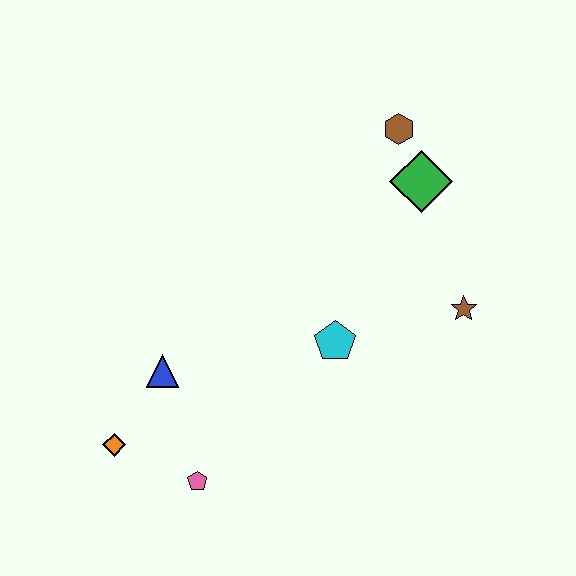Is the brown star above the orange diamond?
Yes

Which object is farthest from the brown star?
The orange diamond is farthest from the brown star.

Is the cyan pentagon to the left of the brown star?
Yes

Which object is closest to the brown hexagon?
The green diamond is closest to the brown hexagon.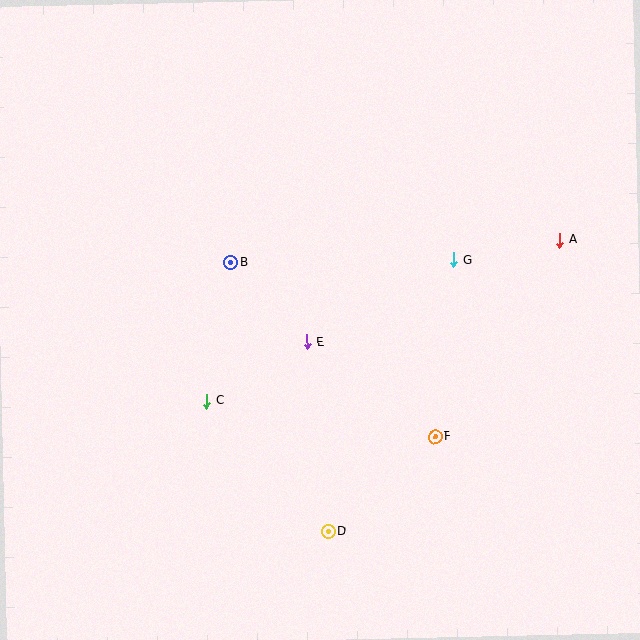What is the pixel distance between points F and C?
The distance between F and C is 232 pixels.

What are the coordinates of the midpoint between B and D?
The midpoint between B and D is at (279, 397).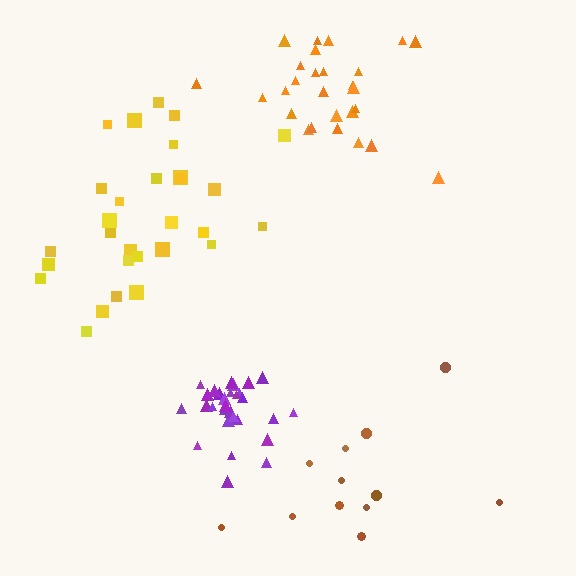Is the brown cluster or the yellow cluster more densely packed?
Yellow.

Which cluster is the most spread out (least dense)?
Brown.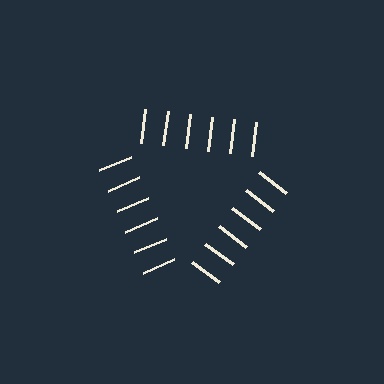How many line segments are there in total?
18 — 6 along each of the 3 edges.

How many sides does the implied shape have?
3 sides — the line-ends trace a triangle.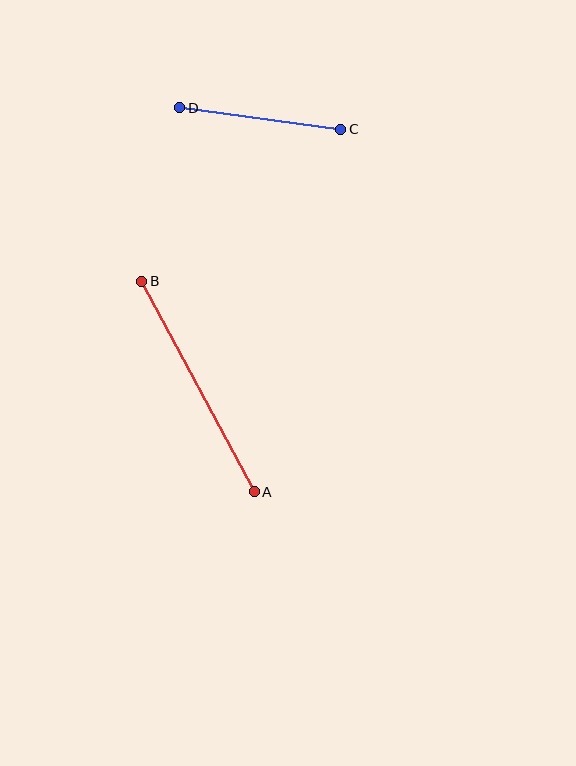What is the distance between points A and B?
The distance is approximately 239 pixels.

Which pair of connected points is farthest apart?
Points A and B are farthest apart.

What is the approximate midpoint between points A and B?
The midpoint is at approximately (198, 386) pixels.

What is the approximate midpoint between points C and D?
The midpoint is at approximately (260, 119) pixels.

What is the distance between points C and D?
The distance is approximately 163 pixels.